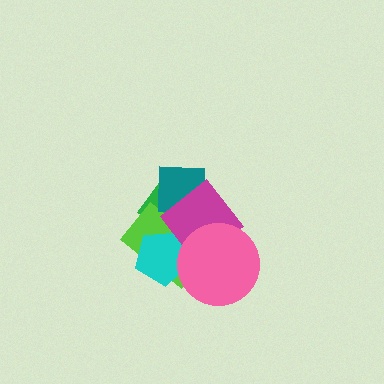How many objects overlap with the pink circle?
3 objects overlap with the pink circle.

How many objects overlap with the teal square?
3 objects overlap with the teal square.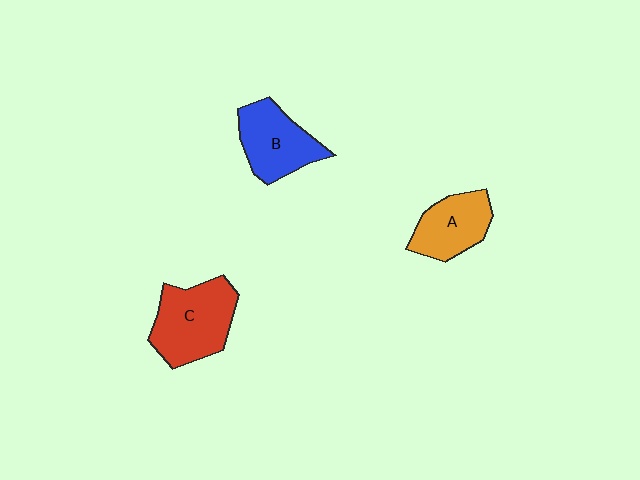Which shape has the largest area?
Shape C (red).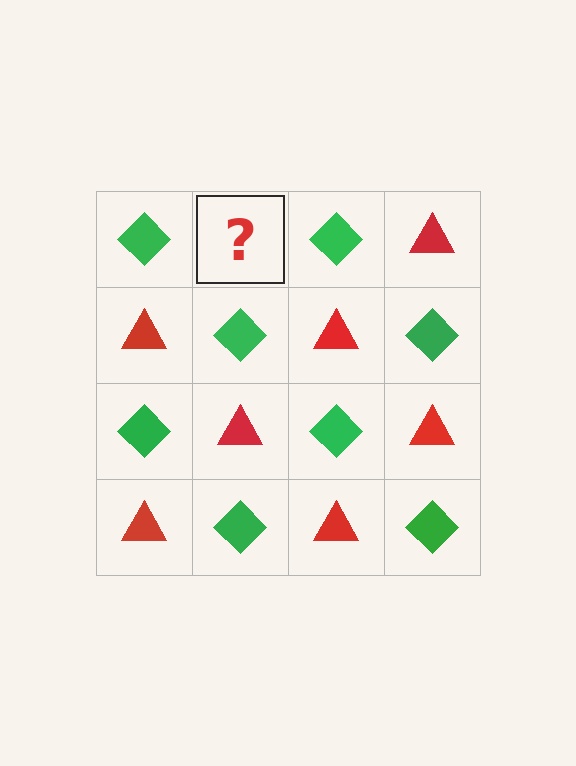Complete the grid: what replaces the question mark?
The question mark should be replaced with a red triangle.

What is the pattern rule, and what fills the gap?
The rule is that it alternates green diamond and red triangle in a checkerboard pattern. The gap should be filled with a red triangle.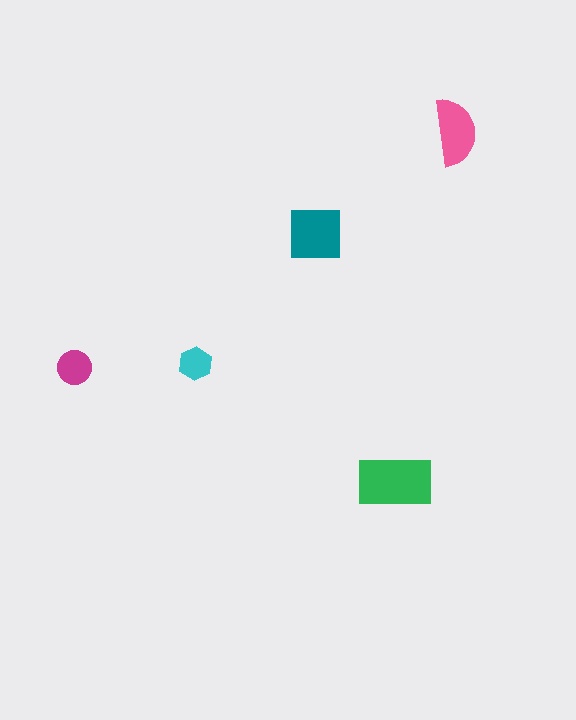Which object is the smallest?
The cyan hexagon.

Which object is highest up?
The pink semicircle is topmost.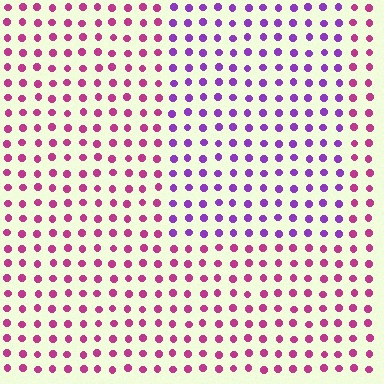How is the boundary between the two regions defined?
The boundary is defined purely by a slight shift in hue (about 43 degrees). Spacing, size, and orientation are identical on both sides.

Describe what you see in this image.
The image is filled with small magenta elements in a uniform arrangement. A rectangle-shaped region is visible where the elements are tinted to a slightly different hue, forming a subtle color boundary.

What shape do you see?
I see a rectangle.